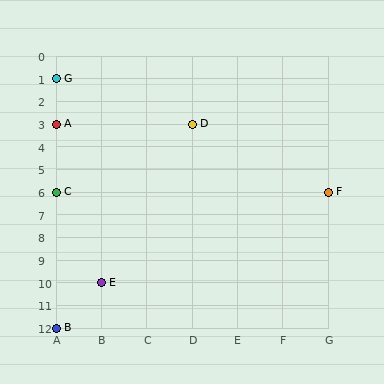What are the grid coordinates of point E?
Point E is at grid coordinates (B, 10).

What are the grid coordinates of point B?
Point B is at grid coordinates (A, 12).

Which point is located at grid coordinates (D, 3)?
Point D is at (D, 3).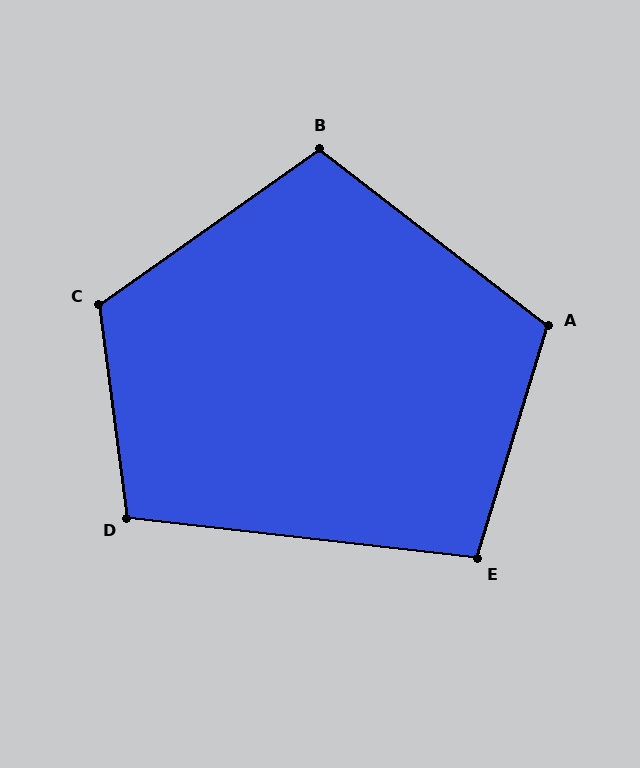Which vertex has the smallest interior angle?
E, at approximately 100 degrees.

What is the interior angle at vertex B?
Approximately 107 degrees (obtuse).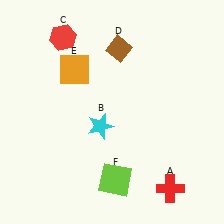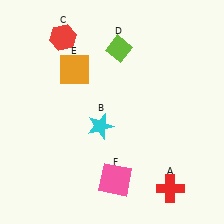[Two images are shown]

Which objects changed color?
D changed from brown to lime. F changed from lime to pink.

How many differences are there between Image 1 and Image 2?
There are 2 differences between the two images.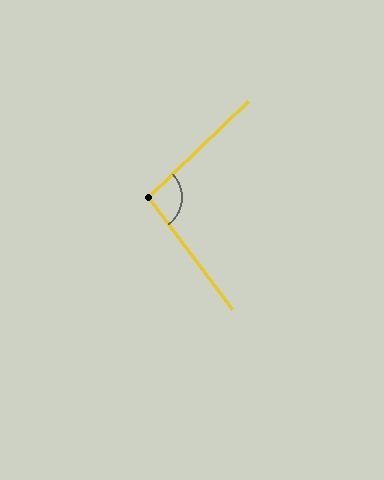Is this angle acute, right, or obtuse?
It is obtuse.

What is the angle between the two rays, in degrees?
Approximately 97 degrees.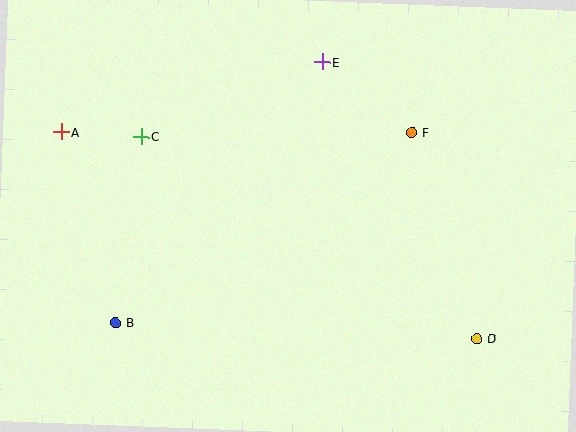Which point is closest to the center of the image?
Point F at (412, 133) is closest to the center.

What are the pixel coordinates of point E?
Point E is at (322, 62).